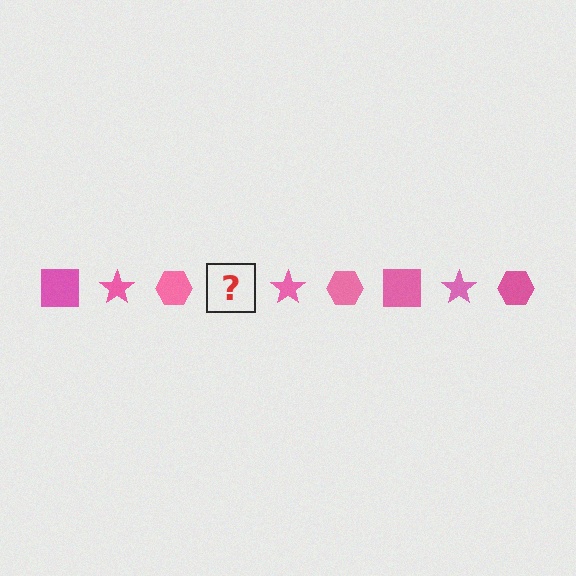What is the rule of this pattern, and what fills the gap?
The rule is that the pattern cycles through square, star, hexagon shapes in pink. The gap should be filled with a pink square.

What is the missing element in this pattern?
The missing element is a pink square.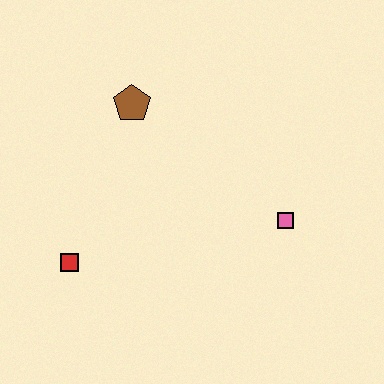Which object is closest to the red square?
The brown pentagon is closest to the red square.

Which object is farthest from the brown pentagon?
The pink square is farthest from the brown pentagon.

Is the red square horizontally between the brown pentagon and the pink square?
No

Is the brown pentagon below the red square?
No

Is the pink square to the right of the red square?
Yes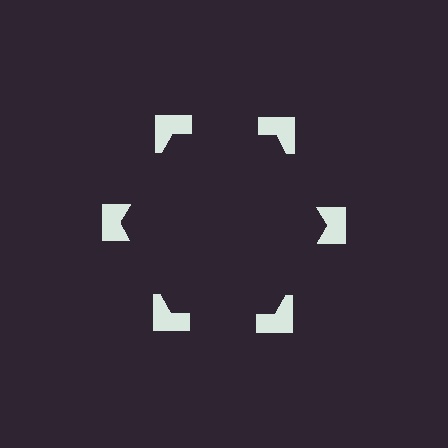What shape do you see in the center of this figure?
An illusory hexagon — its edges are inferred from the aligned wedge cuts in the notched squares, not physically drawn.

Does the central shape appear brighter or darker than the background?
It typically appears slightly darker than the background, even though no actual brightness change is drawn.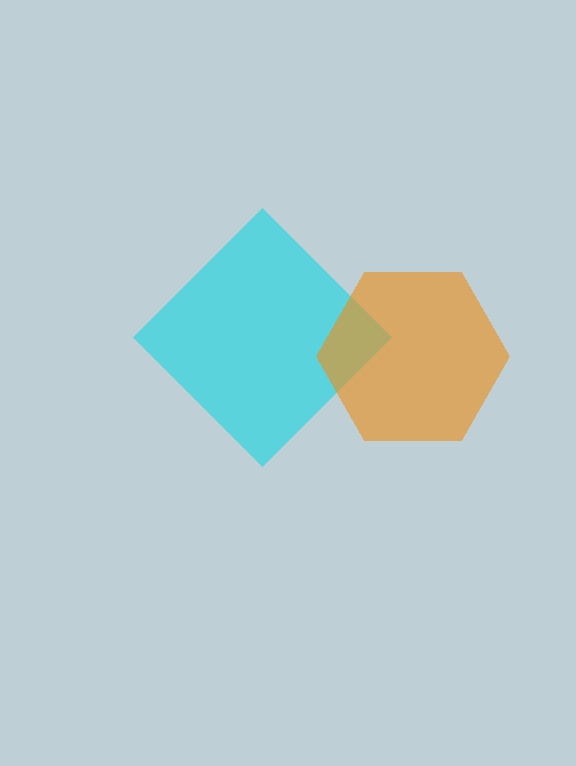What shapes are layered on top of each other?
The layered shapes are: a cyan diamond, an orange hexagon.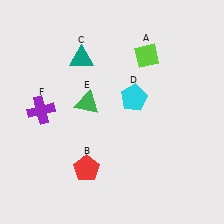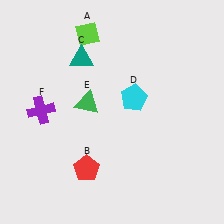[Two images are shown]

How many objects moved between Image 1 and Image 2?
1 object moved between the two images.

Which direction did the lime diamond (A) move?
The lime diamond (A) moved left.